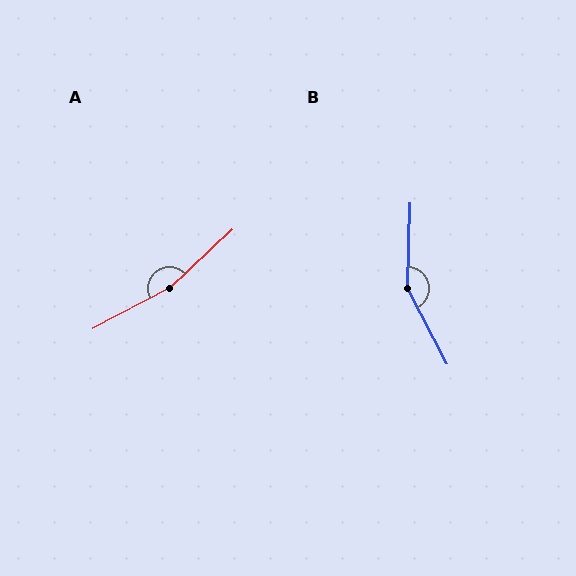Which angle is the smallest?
B, at approximately 151 degrees.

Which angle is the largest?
A, at approximately 165 degrees.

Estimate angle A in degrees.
Approximately 165 degrees.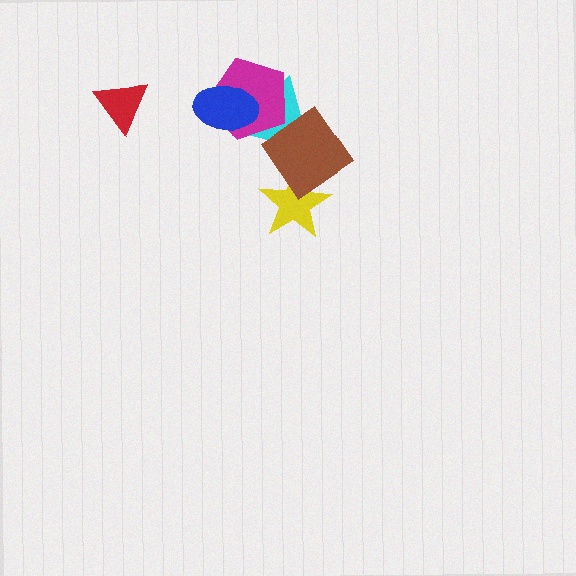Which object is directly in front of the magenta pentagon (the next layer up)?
The blue ellipse is directly in front of the magenta pentagon.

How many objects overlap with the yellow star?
1 object overlaps with the yellow star.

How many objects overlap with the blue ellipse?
2 objects overlap with the blue ellipse.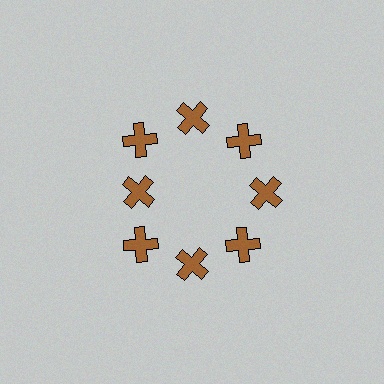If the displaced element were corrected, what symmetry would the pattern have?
It would have 8-fold rotational symmetry — the pattern would map onto itself every 45 degrees.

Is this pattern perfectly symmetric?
No. The 8 brown crosses are arranged in a ring, but one element near the 9 o'clock position is pulled inward toward the center, breaking the 8-fold rotational symmetry.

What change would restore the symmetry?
The symmetry would be restored by moving it outward, back onto the ring so that all 8 crosses sit at equal angles and equal distance from the center.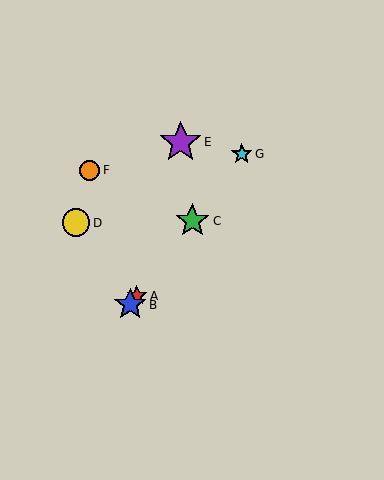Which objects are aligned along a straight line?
Objects A, B, C, G are aligned along a straight line.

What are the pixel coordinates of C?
Object C is at (192, 221).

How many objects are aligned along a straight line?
4 objects (A, B, C, G) are aligned along a straight line.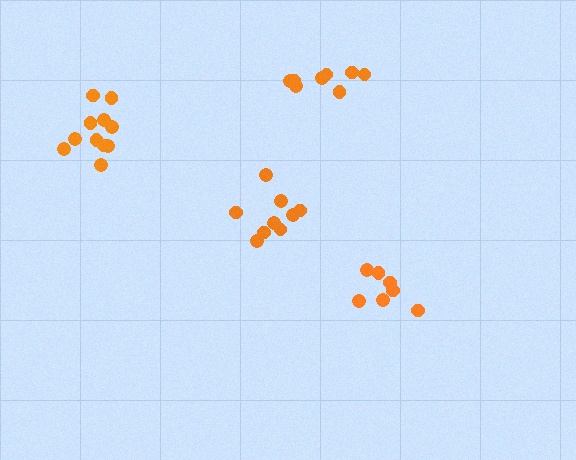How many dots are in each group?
Group 1: 8 dots, Group 2: 11 dots, Group 3: 9 dots, Group 4: 7 dots (35 total).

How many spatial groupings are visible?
There are 4 spatial groupings.